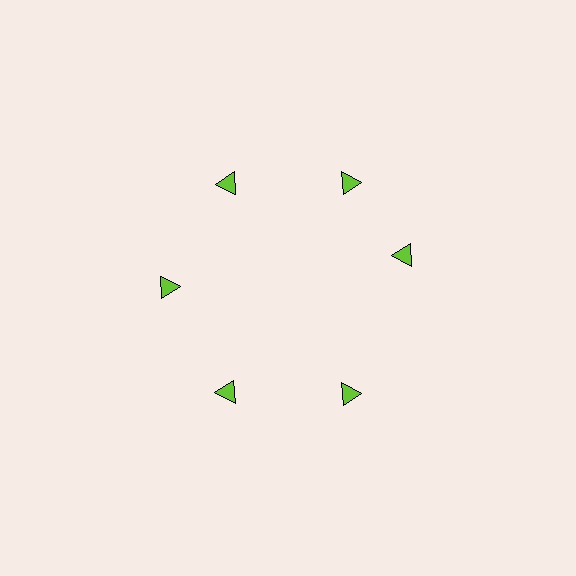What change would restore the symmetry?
The symmetry would be restored by rotating it back into even spacing with its neighbors so that all 6 triangles sit at equal angles and equal distance from the center.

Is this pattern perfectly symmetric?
No. The 6 lime triangles are arranged in a ring, but one element near the 3 o'clock position is rotated out of alignment along the ring, breaking the 6-fold rotational symmetry.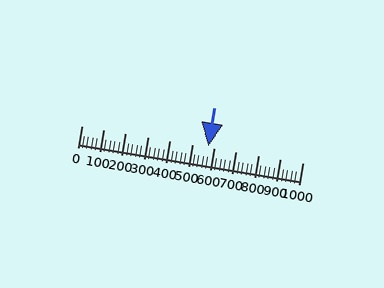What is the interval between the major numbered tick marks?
The major tick marks are spaced 100 units apart.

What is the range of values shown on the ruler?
The ruler shows values from 0 to 1000.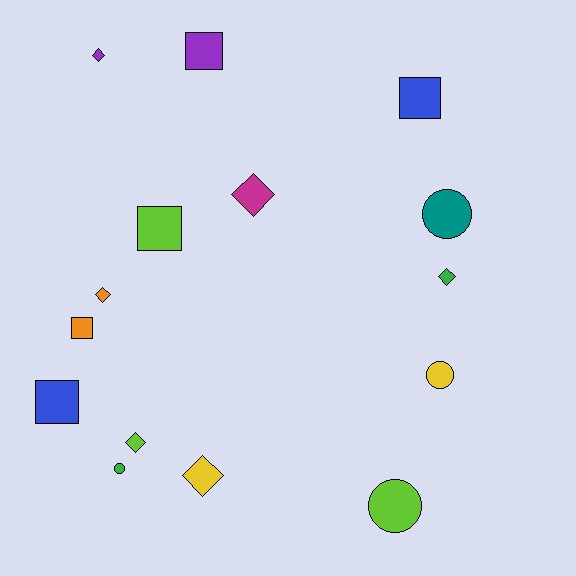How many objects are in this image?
There are 15 objects.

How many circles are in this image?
There are 4 circles.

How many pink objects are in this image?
There are no pink objects.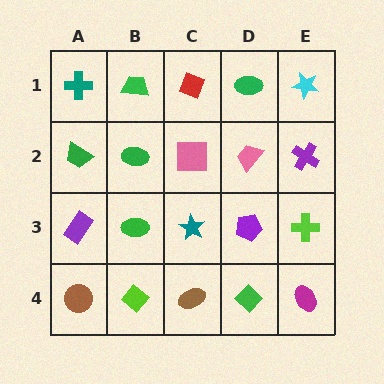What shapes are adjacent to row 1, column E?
A purple cross (row 2, column E), a green ellipse (row 1, column D).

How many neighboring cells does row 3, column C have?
4.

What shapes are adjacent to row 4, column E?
A lime cross (row 3, column E), a green diamond (row 4, column D).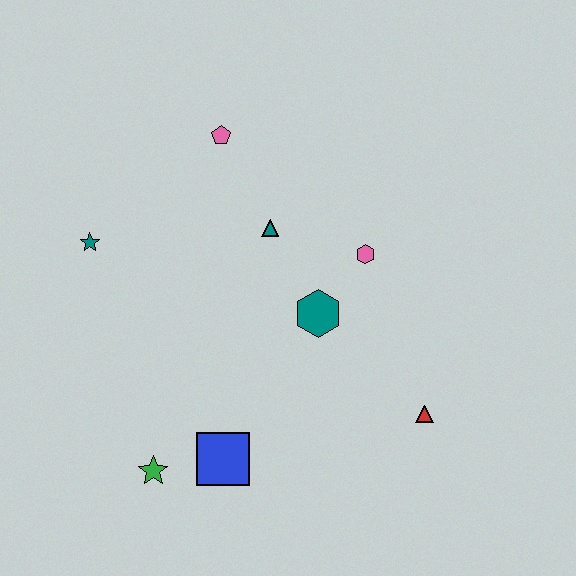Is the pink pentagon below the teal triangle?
No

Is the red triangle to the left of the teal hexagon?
No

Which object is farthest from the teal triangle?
The green star is farthest from the teal triangle.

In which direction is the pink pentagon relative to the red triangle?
The pink pentagon is above the red triangle.